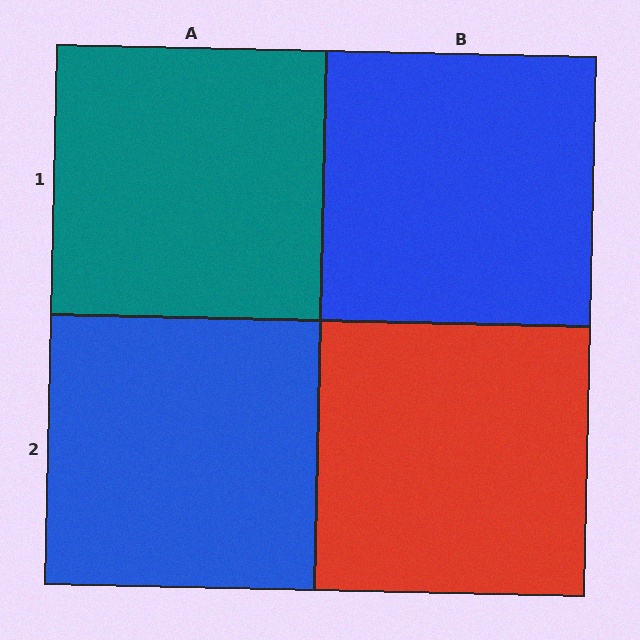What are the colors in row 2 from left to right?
Blue, red.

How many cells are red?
1 cell is red.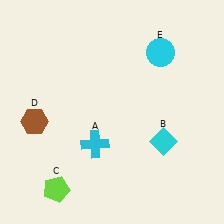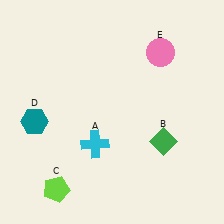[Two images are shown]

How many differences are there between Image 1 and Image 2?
There are 3 differences between the two images.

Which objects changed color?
B changed from cyan to green. D changed from brown to teal. E changed from cyan to pink.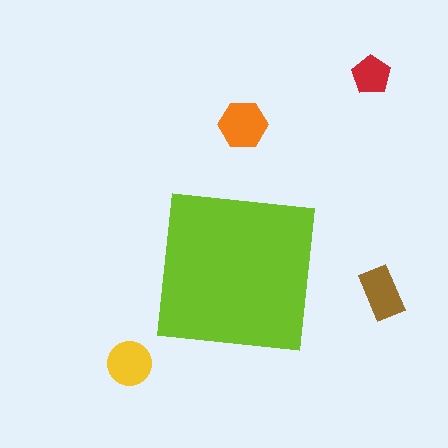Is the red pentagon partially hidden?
No, the red pentagon is fully visible.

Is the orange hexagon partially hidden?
No, the orange hexagon is fully visible.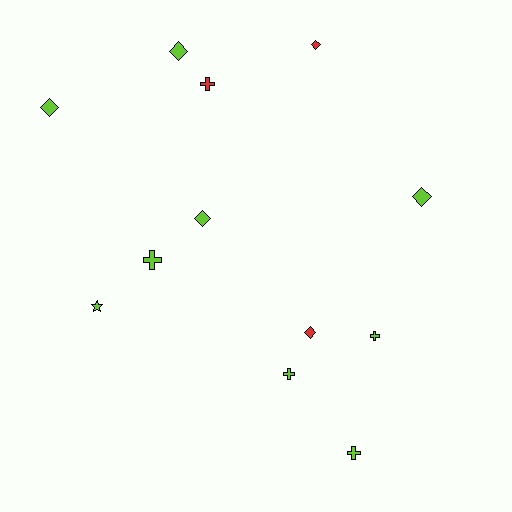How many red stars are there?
There are no red stars.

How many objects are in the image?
There are 12 objects.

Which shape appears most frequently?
Diamond, with 6 objects.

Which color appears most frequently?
Lime, with 9 objects.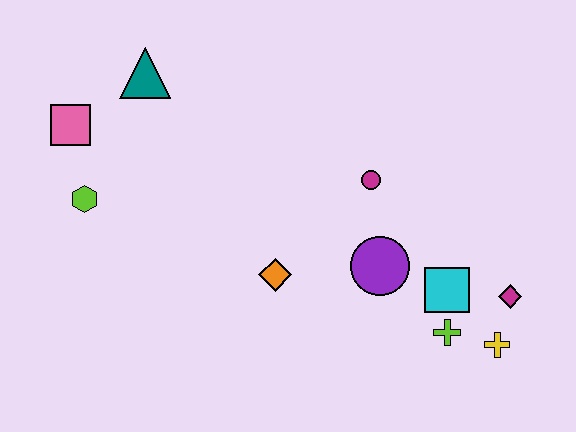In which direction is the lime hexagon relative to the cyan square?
The lime hexagon is to the left of the cyan square.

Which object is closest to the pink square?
The lime hexagon is closest to the pink square.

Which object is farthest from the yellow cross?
The pink square is farthest from the yellow cross.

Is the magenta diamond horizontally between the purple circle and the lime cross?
No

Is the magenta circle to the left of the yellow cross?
Yes